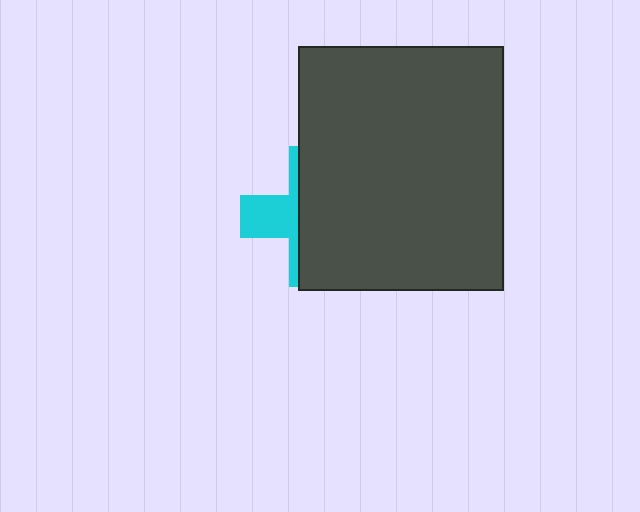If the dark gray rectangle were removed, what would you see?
You would see the complete cyan cross.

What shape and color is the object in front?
The object in front is a dark gray rectangle.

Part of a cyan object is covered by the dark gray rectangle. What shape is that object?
It is a cross.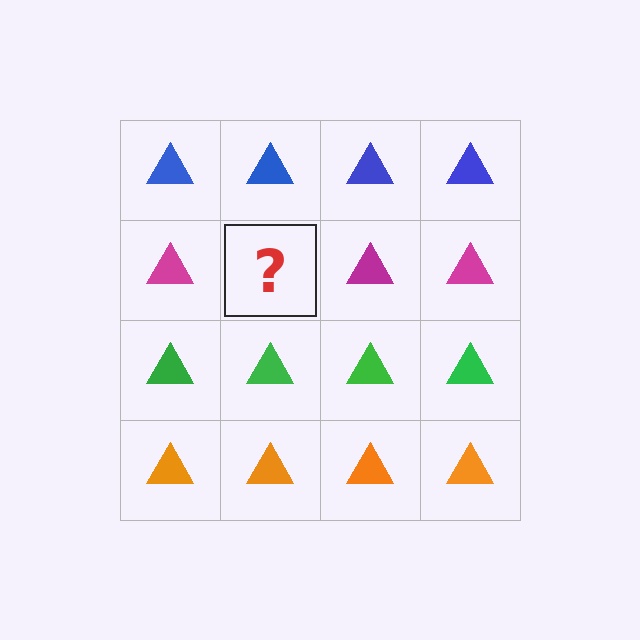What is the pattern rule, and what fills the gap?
The rule is that each row has a consistent color. The gap should be filled with a magenta triangle.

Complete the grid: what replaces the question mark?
The question mark should be replaced with a magenta triangle.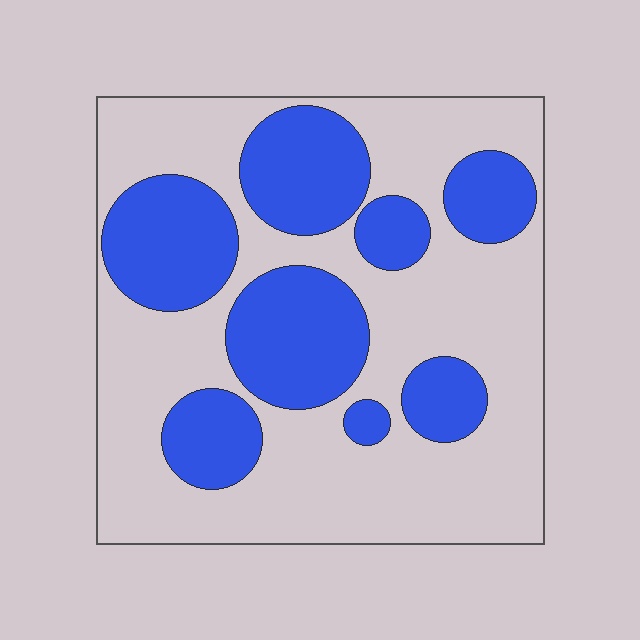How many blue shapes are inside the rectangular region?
8.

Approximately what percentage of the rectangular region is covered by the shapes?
Approximately 35%.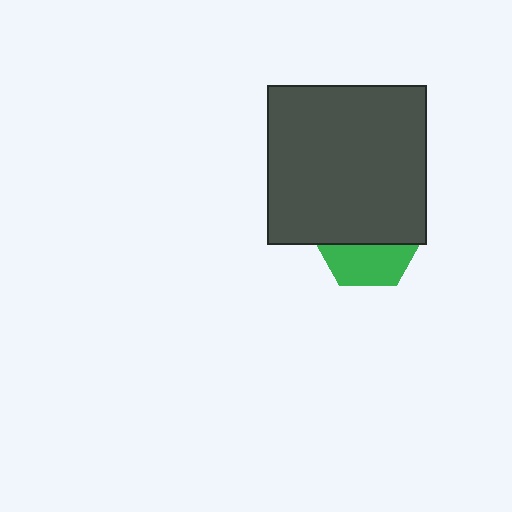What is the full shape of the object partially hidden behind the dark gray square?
The partially hidden object is a green hexagon.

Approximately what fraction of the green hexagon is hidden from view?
Roughly 62% of the green hexagon is hidden behind the dark gray square.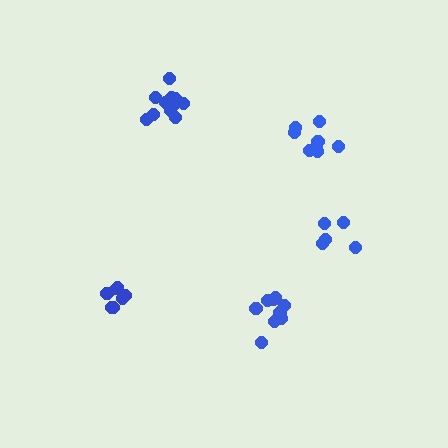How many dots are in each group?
Group 1: 7 dots, Group 2: 8 dots, Group 3: 5 dots, Group 4: 9 dots, Group 5: 11 dots (40 total).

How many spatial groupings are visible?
There are 5 spatial groupings.